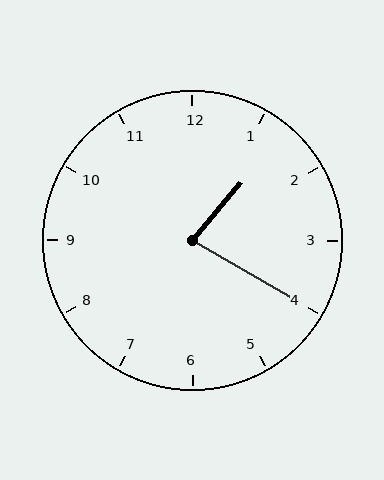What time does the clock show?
1:20.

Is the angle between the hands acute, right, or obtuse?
It is acute.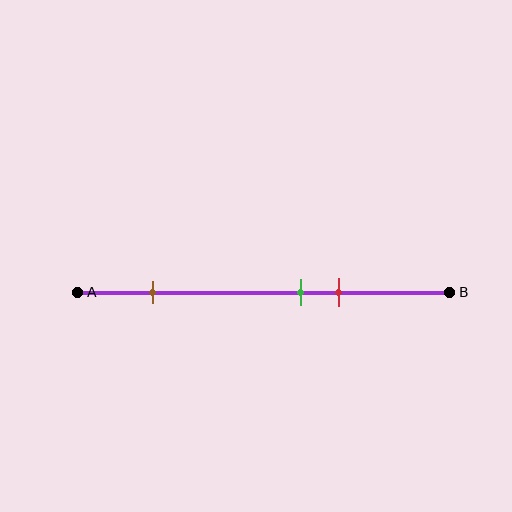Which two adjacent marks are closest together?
The green and red marks are the closest adjacent pair.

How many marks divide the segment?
There are 3 marks dividing the segment.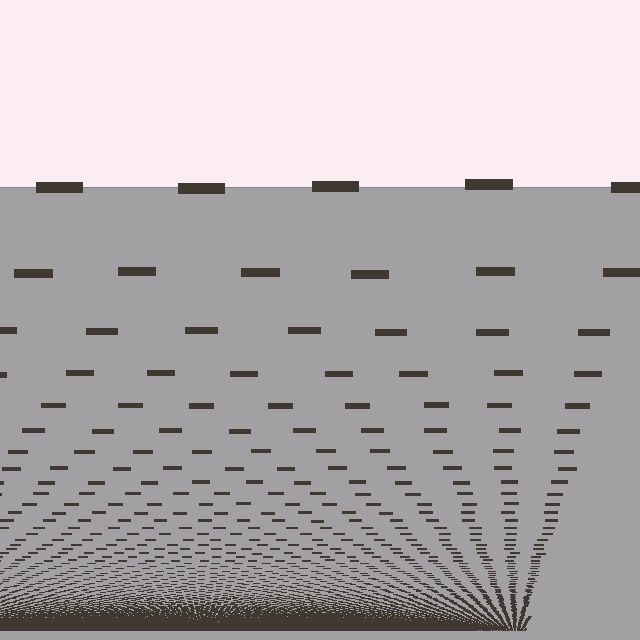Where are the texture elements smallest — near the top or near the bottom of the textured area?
Near the bottom.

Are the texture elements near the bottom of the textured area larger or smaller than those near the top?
Smaller. The gradient is inverted — elements near the bottom are smaller and denser.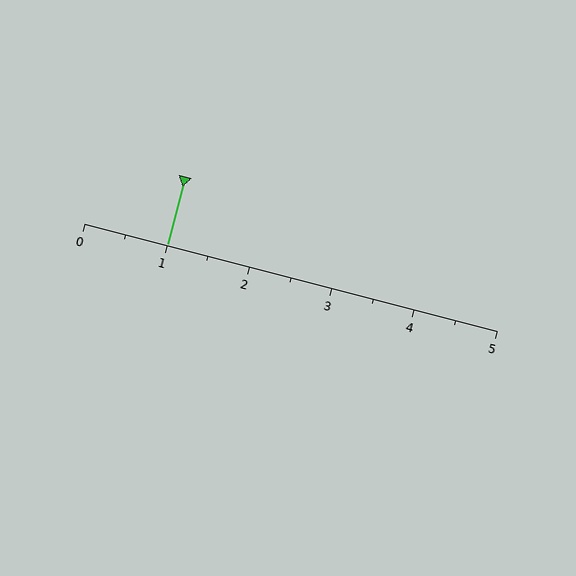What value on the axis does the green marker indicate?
The marker indicates approximately 1.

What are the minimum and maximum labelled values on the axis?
The axis runs from 0 to 5.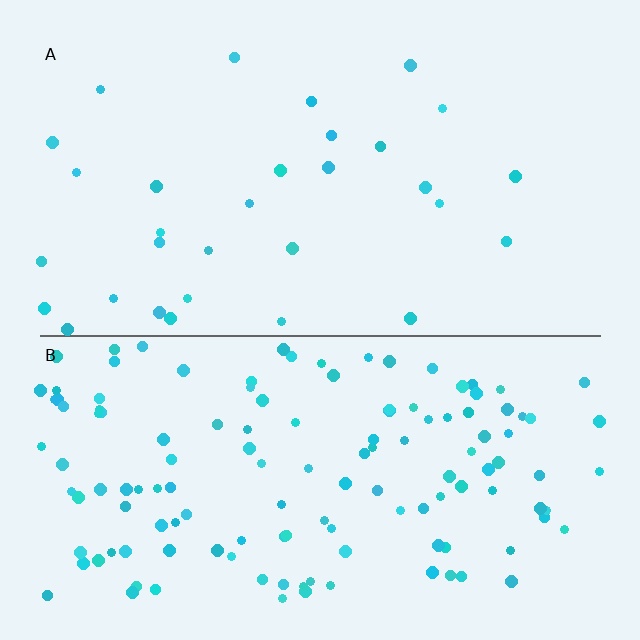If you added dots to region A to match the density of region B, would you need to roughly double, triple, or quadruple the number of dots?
Approximately quadruple.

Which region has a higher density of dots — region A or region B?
B (the bottom).